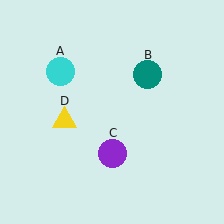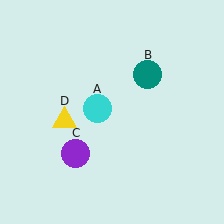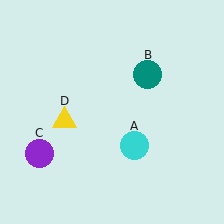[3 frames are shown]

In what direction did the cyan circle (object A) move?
The cyan circle (object A) moved down and to the right.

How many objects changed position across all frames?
2 objects changed position: cyan circle (object A), purple circle (object C).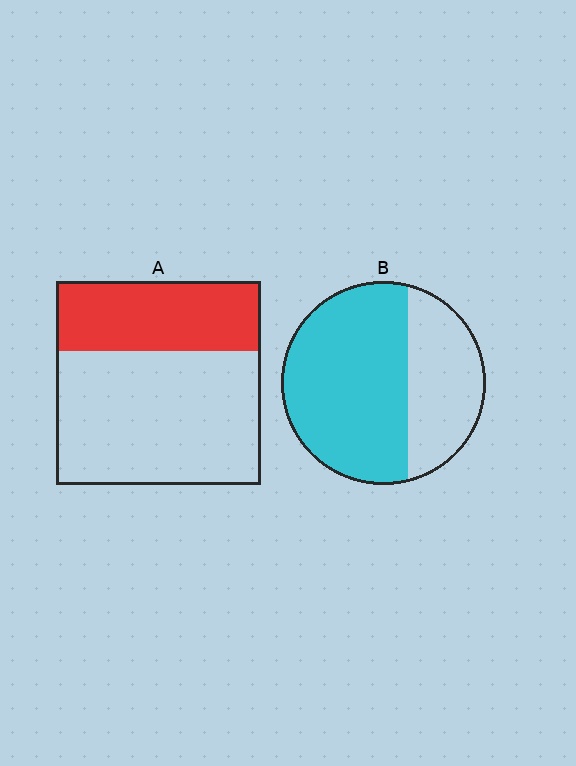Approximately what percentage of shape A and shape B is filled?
A is approximately 35% and B is approximately 65%.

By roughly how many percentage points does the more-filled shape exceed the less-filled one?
By roughly 30 percentage points (B over A).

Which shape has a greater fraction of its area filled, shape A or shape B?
Shape B.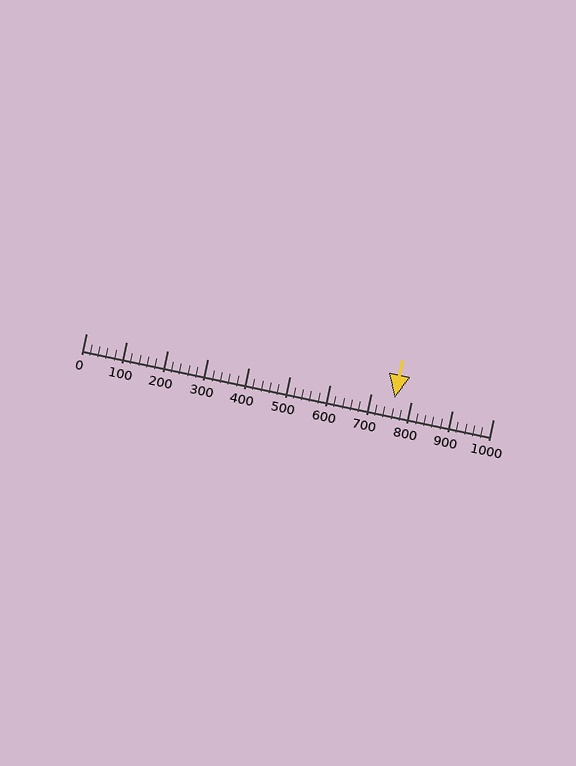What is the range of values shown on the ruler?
The ruler shows values from 0 to 1000.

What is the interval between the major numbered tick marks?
The major tick marks are spaced 100 units apart.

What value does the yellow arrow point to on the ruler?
The yellow arrow points to approximately 758.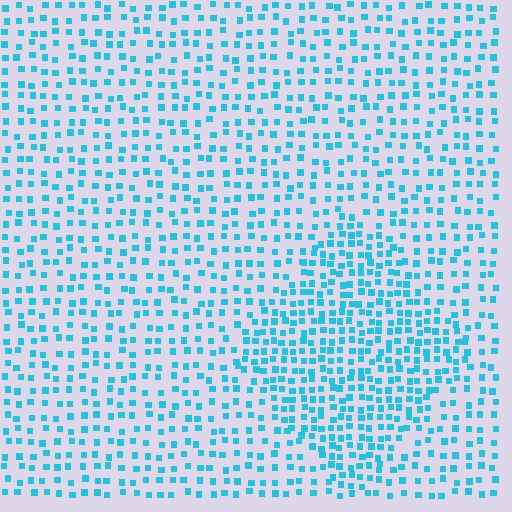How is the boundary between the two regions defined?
The boundary is defined by a change in element density (approximately 1.8x ratio). All elements are the same color, size, and shape.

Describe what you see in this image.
The image contains small cyan elements arranged at two different densities. A diamond-shaped region is visible where the elements are more densely packed than the surrounding area.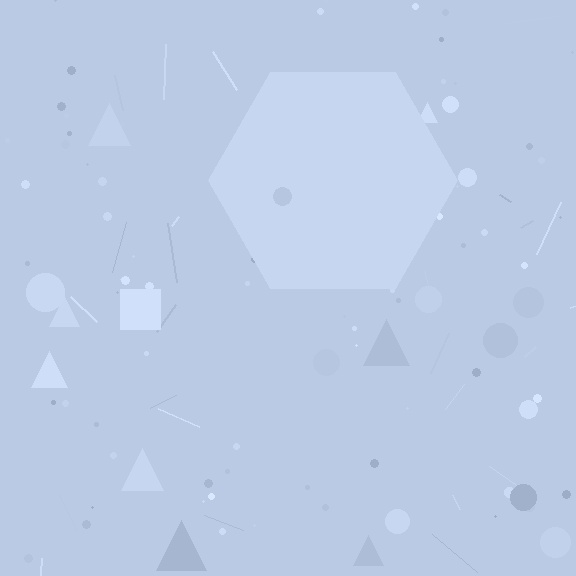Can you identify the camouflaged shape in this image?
The camouflaged shape is a hexagon.